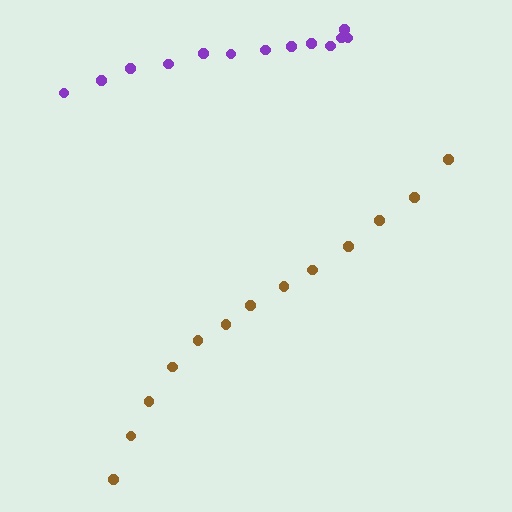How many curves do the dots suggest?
There are 2 distinct paths.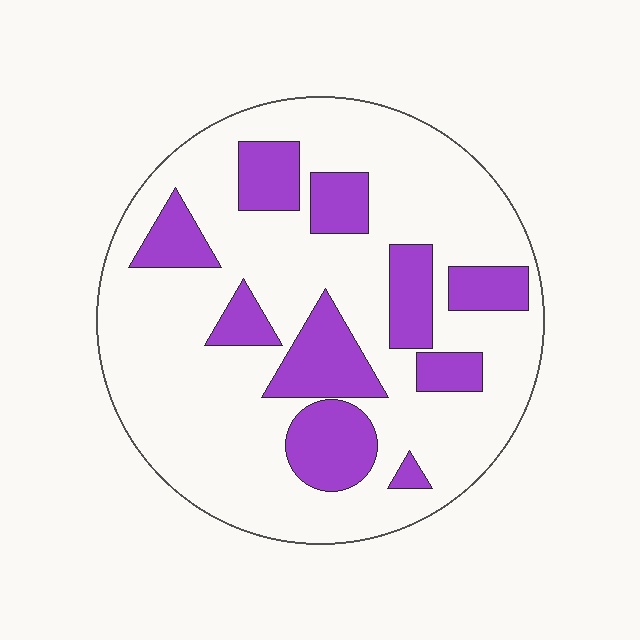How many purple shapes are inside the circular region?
10.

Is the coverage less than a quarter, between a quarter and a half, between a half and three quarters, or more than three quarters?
Between a quarter and a half.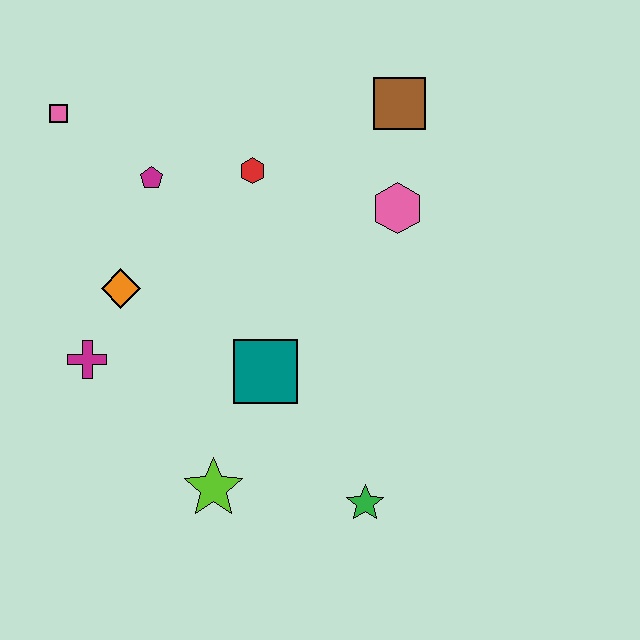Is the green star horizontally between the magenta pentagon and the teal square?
No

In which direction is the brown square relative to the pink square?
The brown square is to the right of the pink square.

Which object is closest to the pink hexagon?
The brown square is closest to the pink hexagon.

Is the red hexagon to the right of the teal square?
No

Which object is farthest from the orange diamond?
The brown square is farthest from the orange diamond.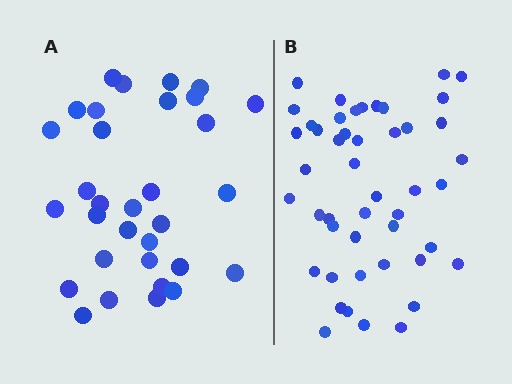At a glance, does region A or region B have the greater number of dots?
Region B (the right region) has more dots.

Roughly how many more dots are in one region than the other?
Region B has approximately 15 more dots than region A.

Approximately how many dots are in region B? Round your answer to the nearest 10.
About 50 dots. (The exact count is 47, which rounds to 50.)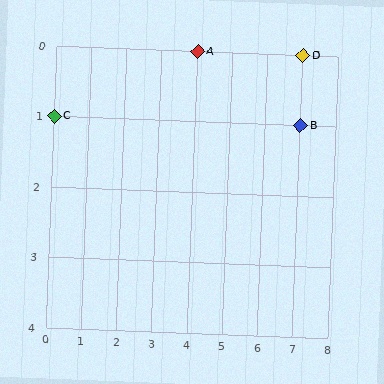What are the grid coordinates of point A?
Point A is at grid coordinates (4, 0).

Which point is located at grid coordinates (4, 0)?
Point A is at (4, 0).